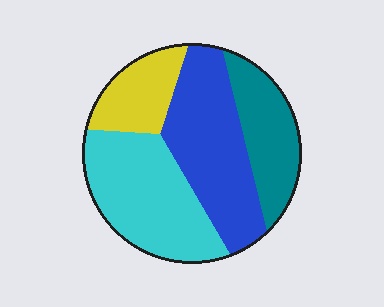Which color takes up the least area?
Yellow, at roughly 15%.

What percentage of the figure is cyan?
Cyan covers roughly 35% of the figure.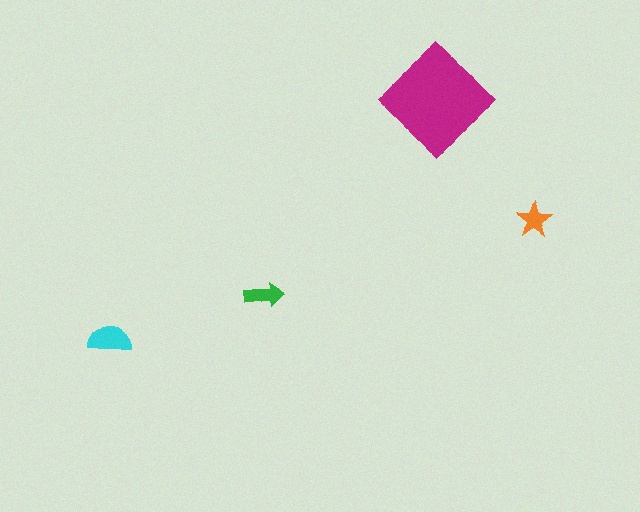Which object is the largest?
The magenta diamond.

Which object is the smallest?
The orange star.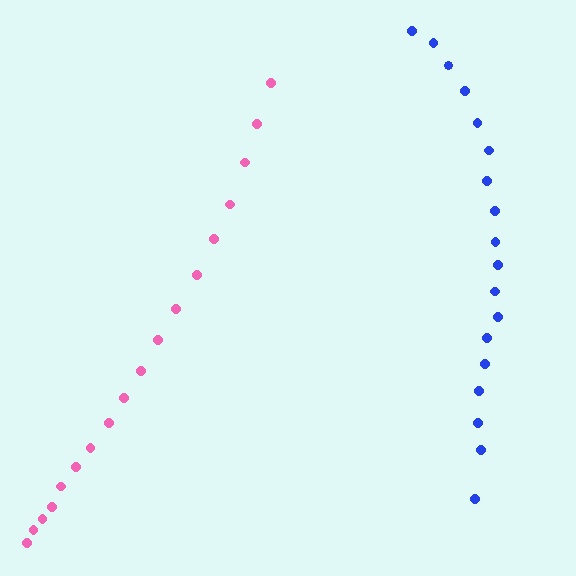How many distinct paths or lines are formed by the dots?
There are 2 distinct paths.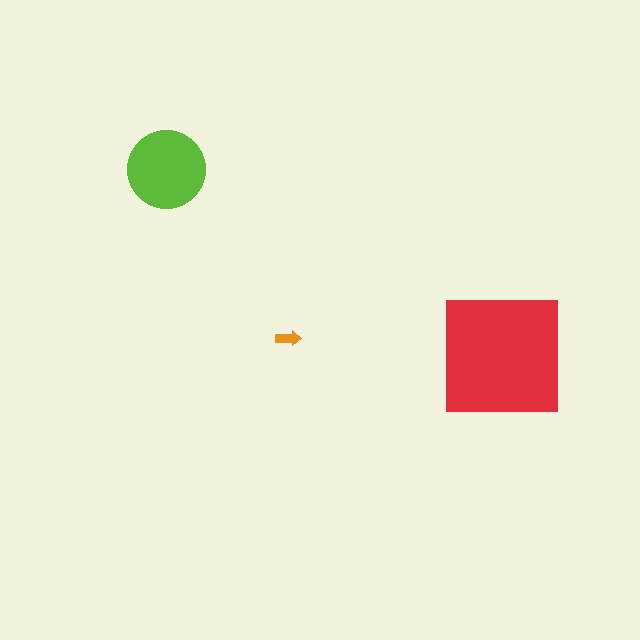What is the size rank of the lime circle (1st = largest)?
2nd.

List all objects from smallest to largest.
The orange arrow, the lime circle, the red square.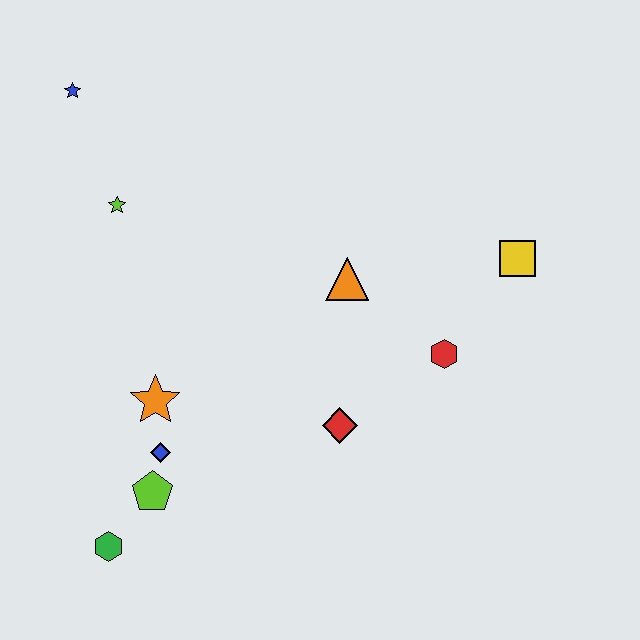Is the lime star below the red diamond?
No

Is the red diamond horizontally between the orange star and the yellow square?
Yes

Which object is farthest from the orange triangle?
The green hexagon is farthest from the orange triangle.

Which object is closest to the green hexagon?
The lime pentagon is closest to the green hexagon.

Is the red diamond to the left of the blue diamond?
No